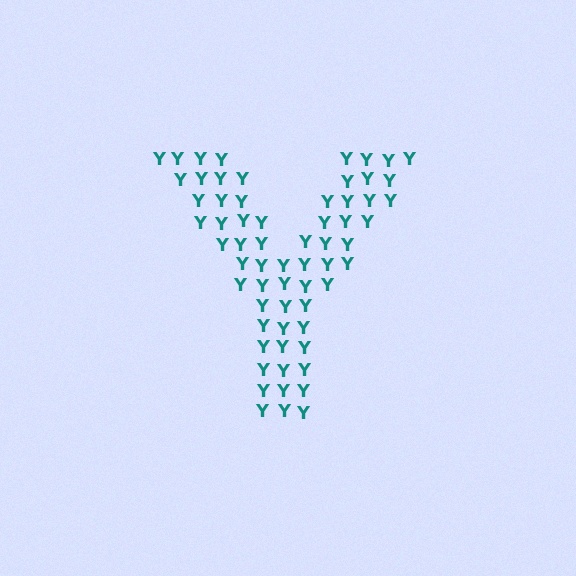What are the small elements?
The small elements are letter Y's.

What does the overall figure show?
The overall figure shows the letter Y.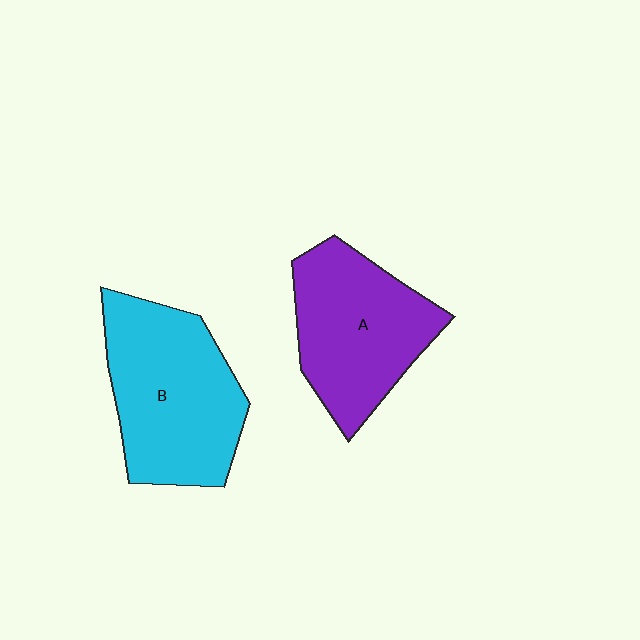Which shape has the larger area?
Shape B (cyan).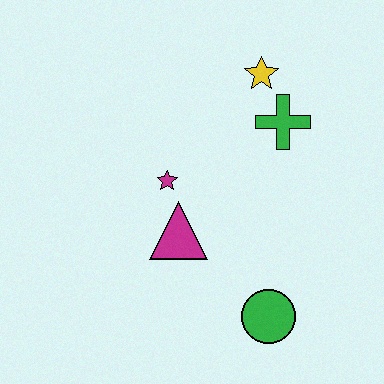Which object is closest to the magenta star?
The magenta triangle is closest to the magenta star.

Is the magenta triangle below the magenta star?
Yes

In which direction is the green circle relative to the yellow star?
The green circle is below the yellow star.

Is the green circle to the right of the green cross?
No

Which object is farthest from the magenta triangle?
The yellow star is farthest from the magenta triangle.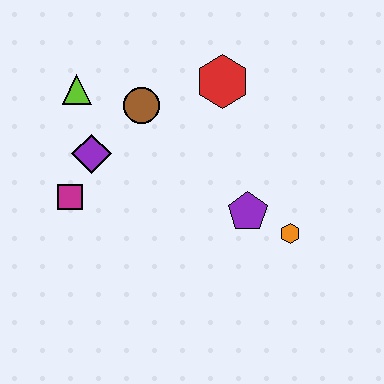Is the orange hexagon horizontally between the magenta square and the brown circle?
No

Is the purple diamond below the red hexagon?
Yes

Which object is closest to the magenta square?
The purple diamond is closest to the magenta square.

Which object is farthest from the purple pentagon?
The lime triangle is farthest from the purple pentagon.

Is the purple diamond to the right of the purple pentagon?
No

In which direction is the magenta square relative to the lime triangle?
The magenta square is below the lime triangle.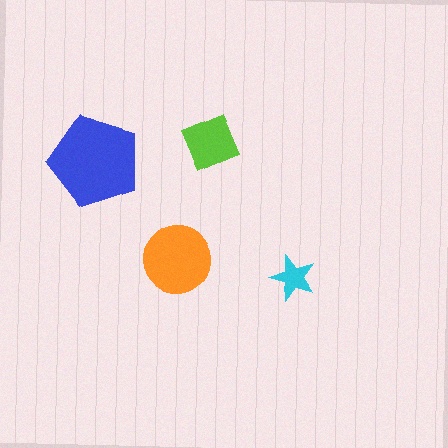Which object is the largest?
The blue pentagon.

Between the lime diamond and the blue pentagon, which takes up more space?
The blue pentagon.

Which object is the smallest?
The cyan star.